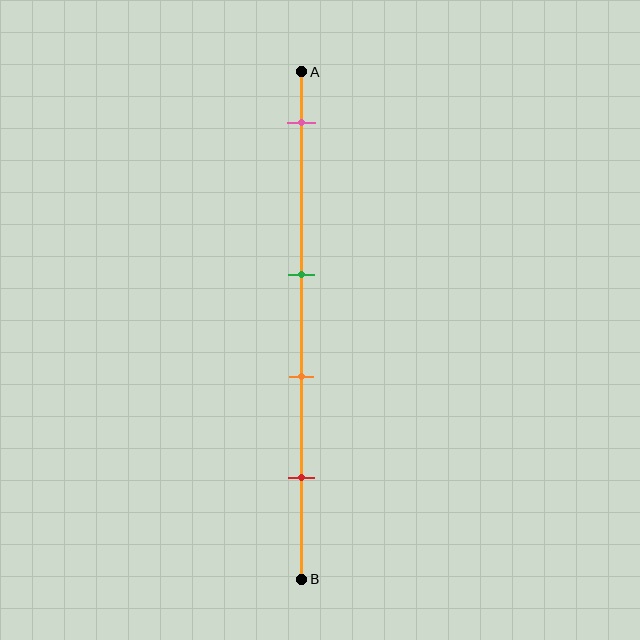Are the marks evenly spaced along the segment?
No, the marks are not evenly spaced.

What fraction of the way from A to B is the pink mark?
The pink mark is approximately 10% (0.1) of the way from A to B.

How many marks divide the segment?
There are 4 marks dividing the segment.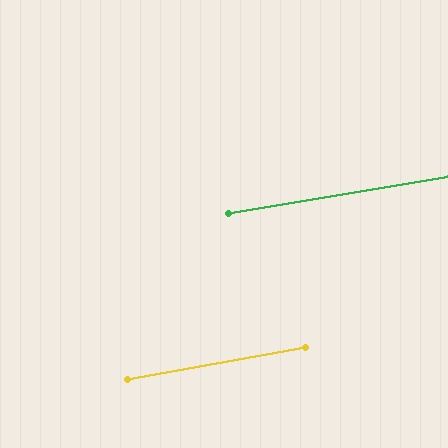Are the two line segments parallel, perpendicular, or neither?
Parallel — their directions differ by only 1.0°.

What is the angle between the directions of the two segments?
Approximately 1 degree.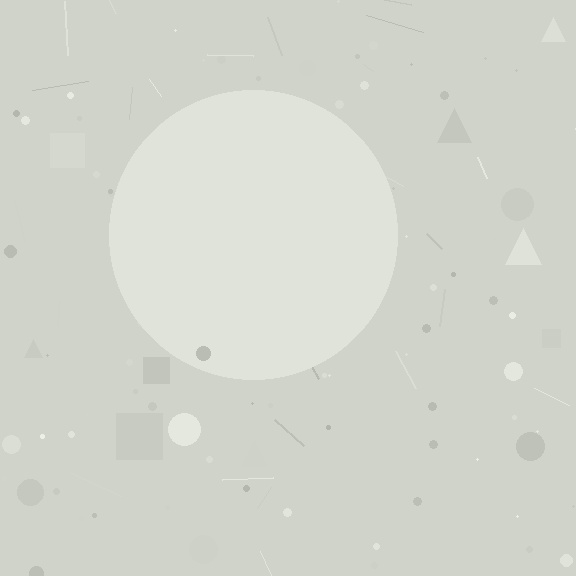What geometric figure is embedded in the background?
A circle is embedded in the background.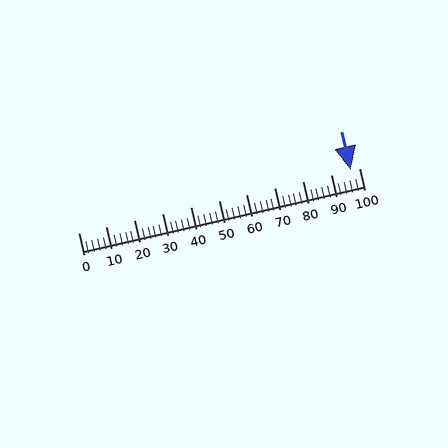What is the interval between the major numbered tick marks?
The major tick marks are spaced 10 units apart.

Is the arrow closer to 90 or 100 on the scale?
The arrow is closer to 100.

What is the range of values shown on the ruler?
The ruler shows values from 0 to 100.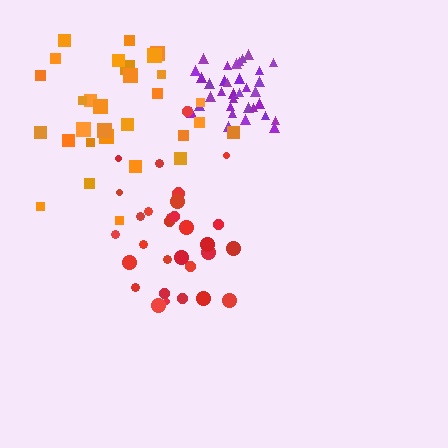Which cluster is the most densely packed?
Purple.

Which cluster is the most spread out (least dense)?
Orange.